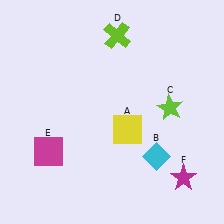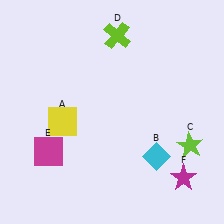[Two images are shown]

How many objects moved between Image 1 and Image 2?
2 objects moved between the two images.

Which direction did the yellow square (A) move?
The yellow square (A) moved left.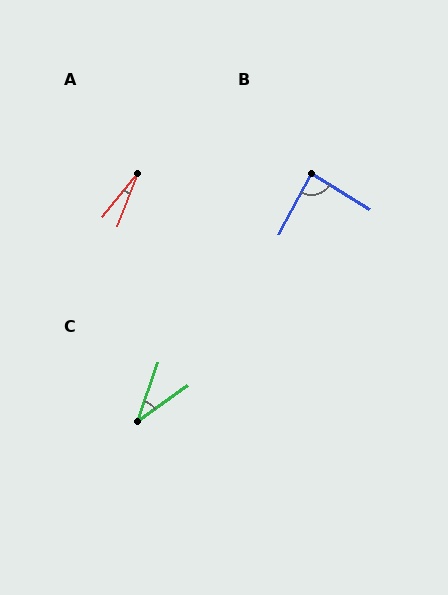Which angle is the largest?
B, at approximately 87 degrees.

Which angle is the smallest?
A, at approximately 17 degrees.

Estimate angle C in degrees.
Approximately 35 degrees.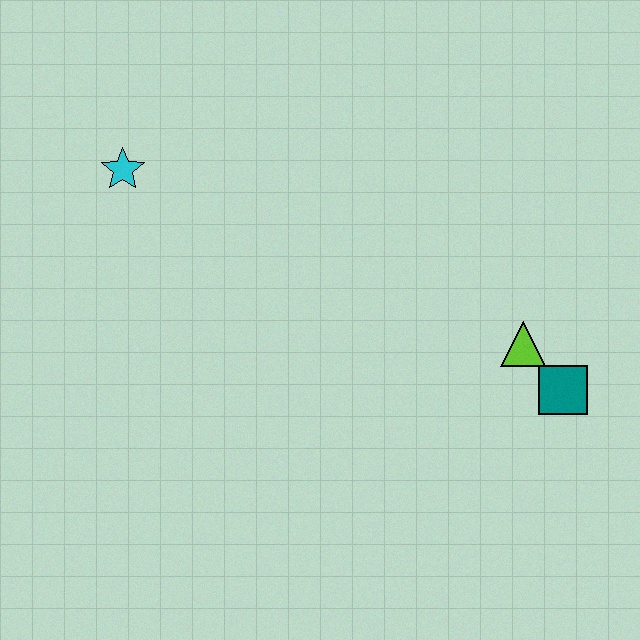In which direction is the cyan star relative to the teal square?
The cyan star is to the left of the teal square.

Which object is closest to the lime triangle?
The teal square is closest to the lime triangle.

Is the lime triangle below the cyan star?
Yes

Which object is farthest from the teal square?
The cyan star is farthest from the teal square.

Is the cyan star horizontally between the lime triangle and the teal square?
No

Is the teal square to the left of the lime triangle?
No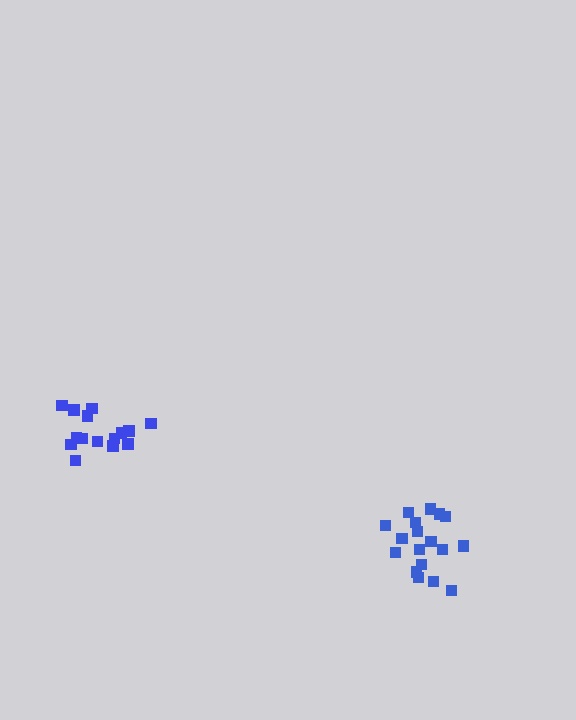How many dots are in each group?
Group 1: 15 dots, Group 2: 18 dots (33 total).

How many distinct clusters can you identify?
There are 2 distinct clusters.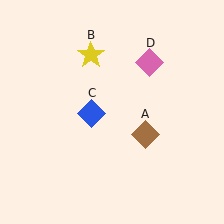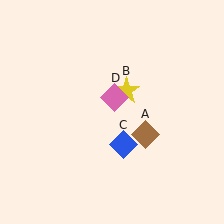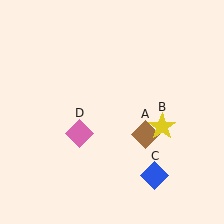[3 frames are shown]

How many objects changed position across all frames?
3 objects changed position: yellow star (object B), blue diamond (object C), pink diamond (object D).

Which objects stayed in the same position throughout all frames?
Brown diamond (object A) remained stationary.